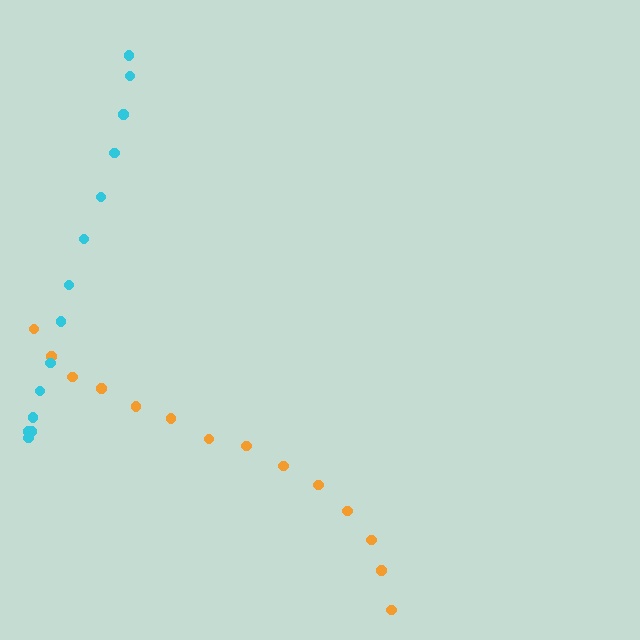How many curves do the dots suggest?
There are 2 distinct paths.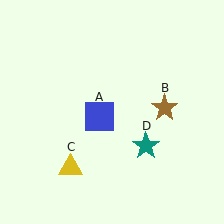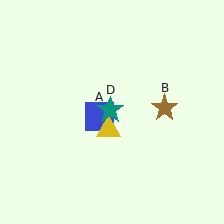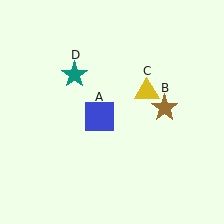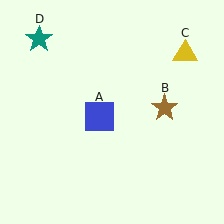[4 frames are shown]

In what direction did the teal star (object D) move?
The teal star (object D) moved up and to the left.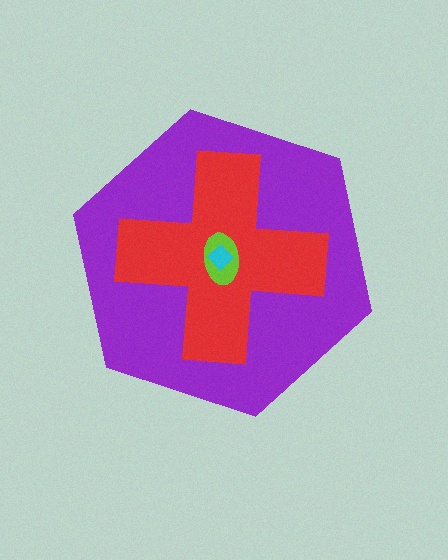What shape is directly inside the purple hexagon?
The red cross.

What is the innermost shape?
The cyan diamond.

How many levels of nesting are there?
4.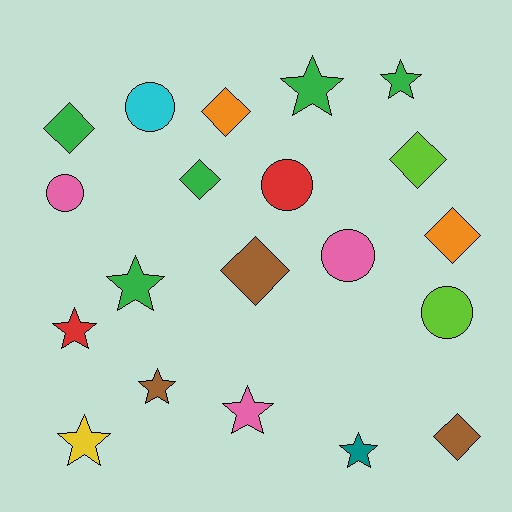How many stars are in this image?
There are 8 stars.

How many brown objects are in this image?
There are 3 brown objects.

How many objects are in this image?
There are 20 objects.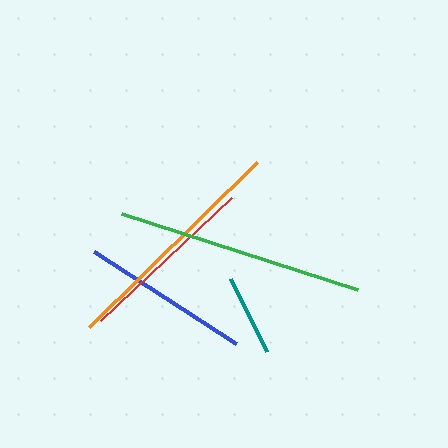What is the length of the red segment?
The red segment is approximately 181 pixels long.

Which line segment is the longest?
The green line is the longest at approximately 248 pixels.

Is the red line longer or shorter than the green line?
The green line is longer than the red line.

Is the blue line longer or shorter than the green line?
The green line is longer than the blue line.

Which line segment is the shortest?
The teal line is the shortest at approximately 82 pixels.